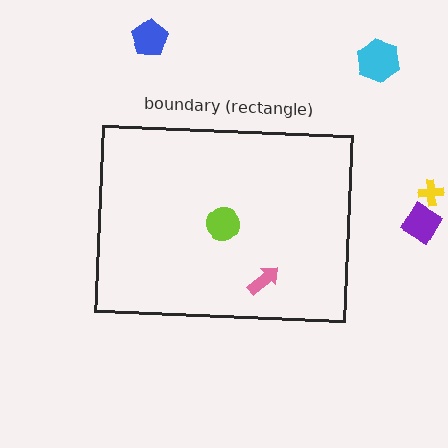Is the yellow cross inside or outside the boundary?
Outside.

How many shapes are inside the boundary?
2 inside, 4 outside.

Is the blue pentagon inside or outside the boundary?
Outside.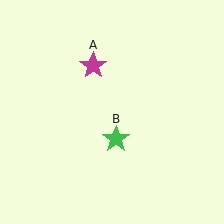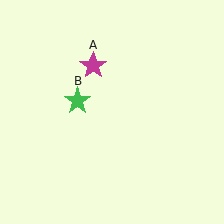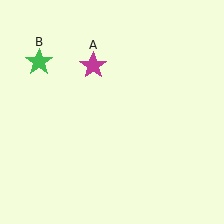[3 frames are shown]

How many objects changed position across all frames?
1 object changed position: green star (object B).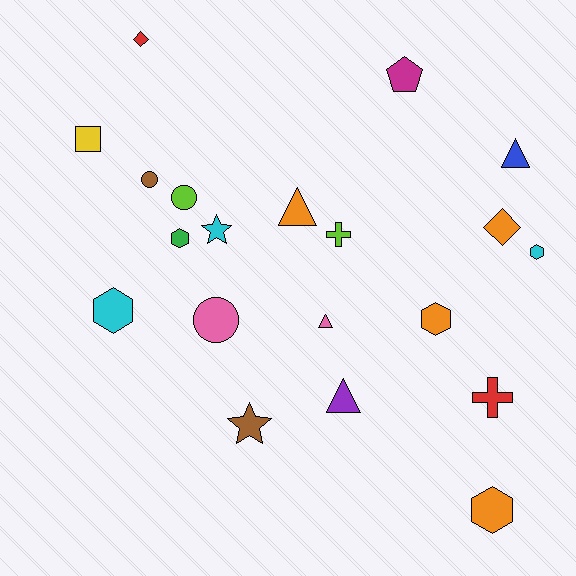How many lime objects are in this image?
There are 2 lime objects.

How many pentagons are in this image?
There is 1 pentagon.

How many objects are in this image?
There are 20 objects.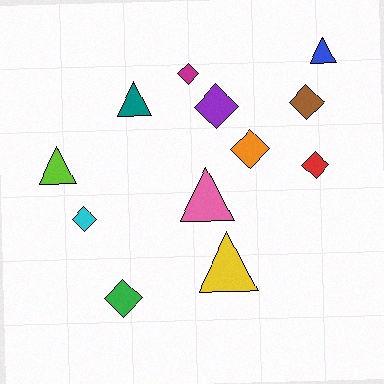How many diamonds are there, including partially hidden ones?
There are 7 diamonds.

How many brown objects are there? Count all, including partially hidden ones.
There is 1 brown object.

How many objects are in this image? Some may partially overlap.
There are 12 objects.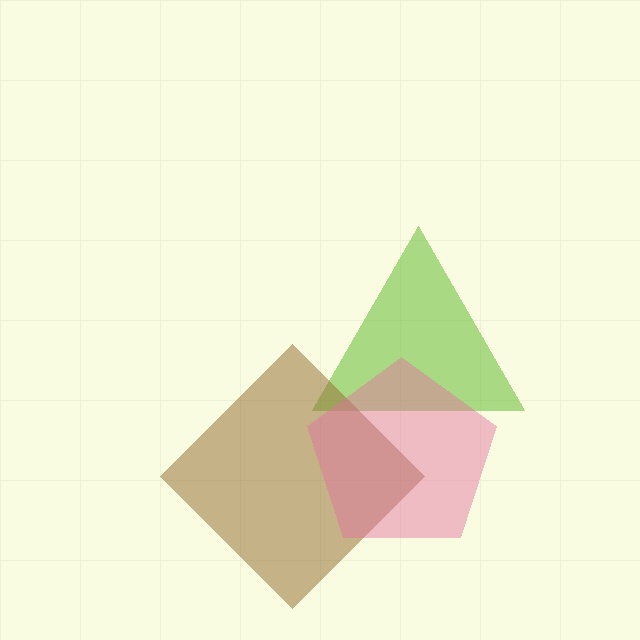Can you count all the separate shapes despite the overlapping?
Yes, there are 3 separate shapes.